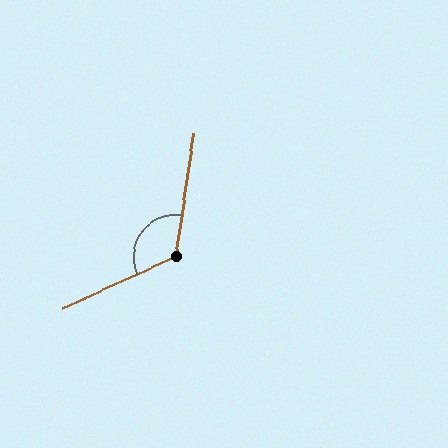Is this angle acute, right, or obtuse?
It is obtuse.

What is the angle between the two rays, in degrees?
Approximately 123 degrees.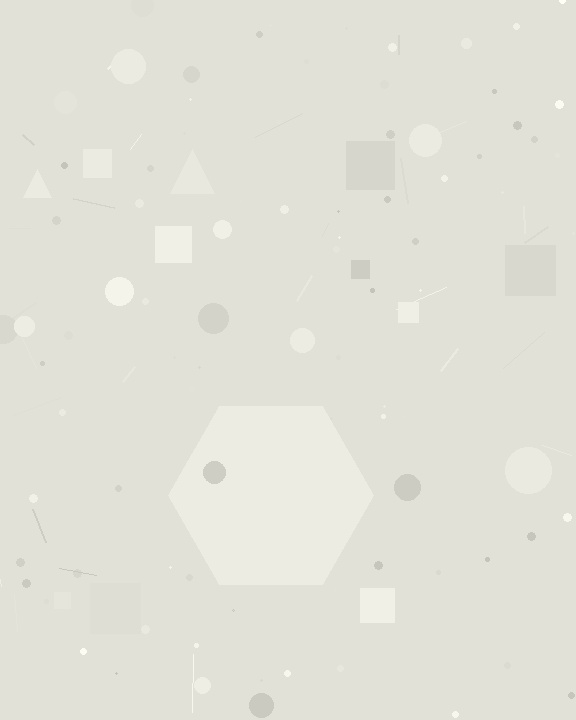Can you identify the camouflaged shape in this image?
The camouflaged shape is a hexagon.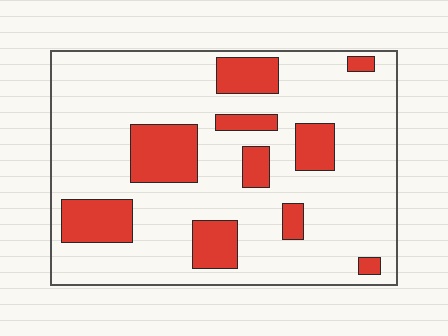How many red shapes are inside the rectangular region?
10.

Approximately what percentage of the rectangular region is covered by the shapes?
Approximately 20%.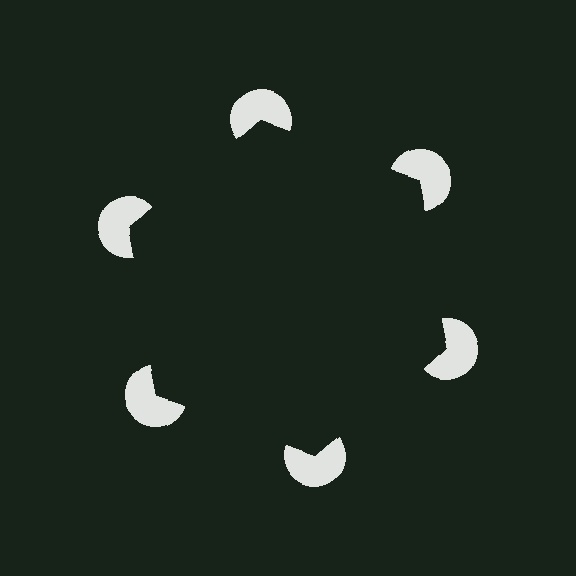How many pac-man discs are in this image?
There are 6 — one at each vertex of the illusory hexagon.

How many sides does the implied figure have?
6 sides.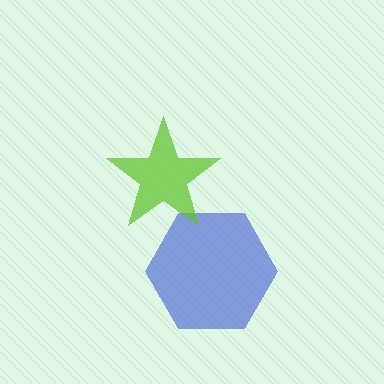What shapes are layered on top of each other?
The layered shapes are: a blue hexagon, a lime star.